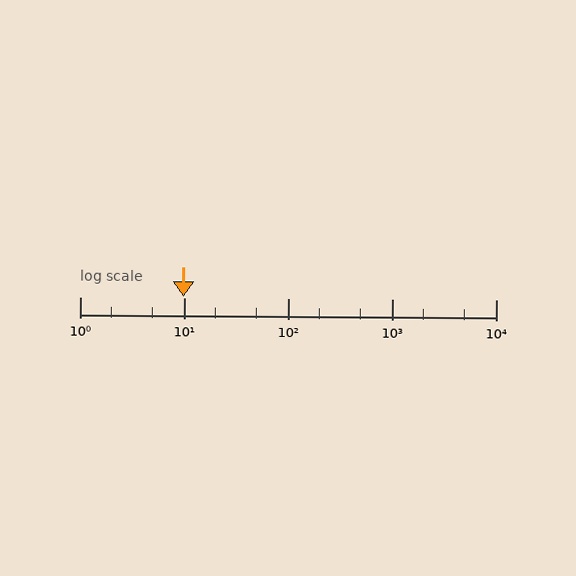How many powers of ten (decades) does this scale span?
The scale spans 4 decades, from 1 to 10000.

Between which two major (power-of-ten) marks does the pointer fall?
The pointer is between 1 and 10.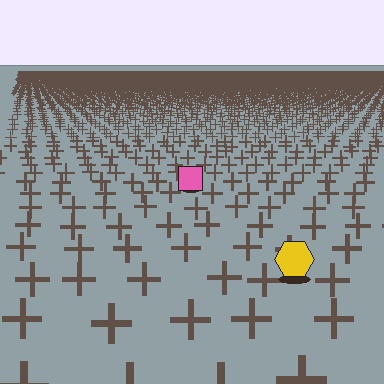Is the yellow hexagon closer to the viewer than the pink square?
Yes. The yellow hexagon is closer — you can tell from the texture gradient: the ground texture is coarser near it.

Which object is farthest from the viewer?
The pink square is farthest from the viewer. It appears smaller and the ground texture around it is denser.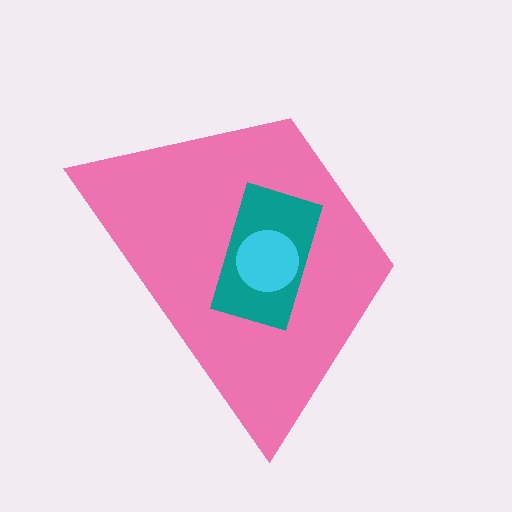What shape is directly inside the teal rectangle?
The cyan circle.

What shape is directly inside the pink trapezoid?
The teal rectangle.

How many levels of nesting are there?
3.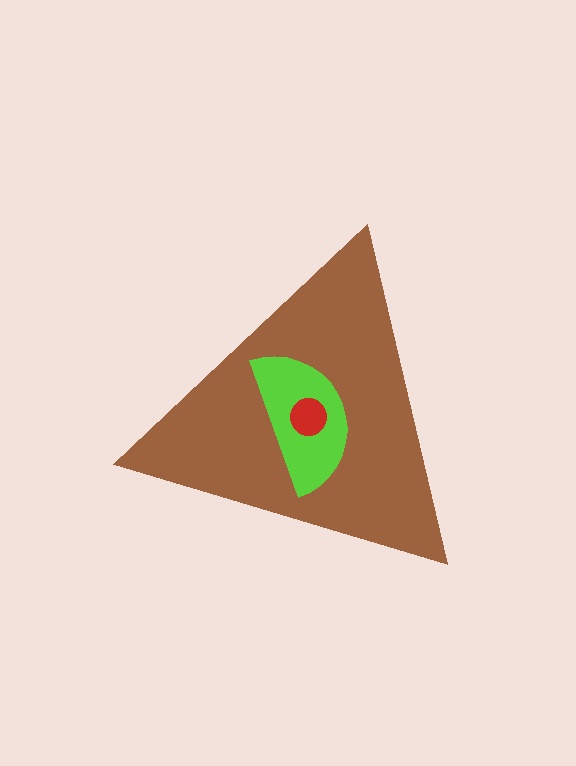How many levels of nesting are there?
3.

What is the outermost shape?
The brown triangle.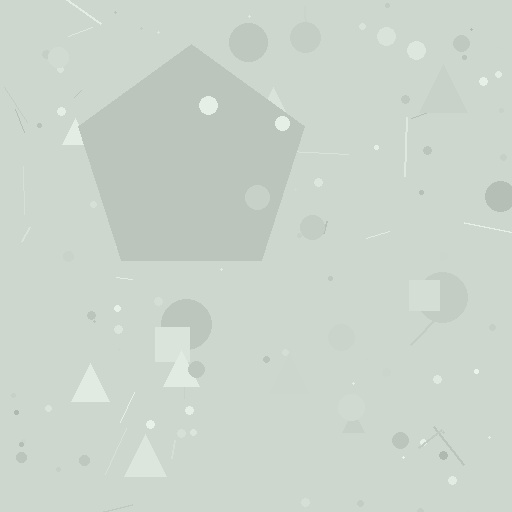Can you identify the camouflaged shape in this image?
The camouflaged shape is a pentagon.